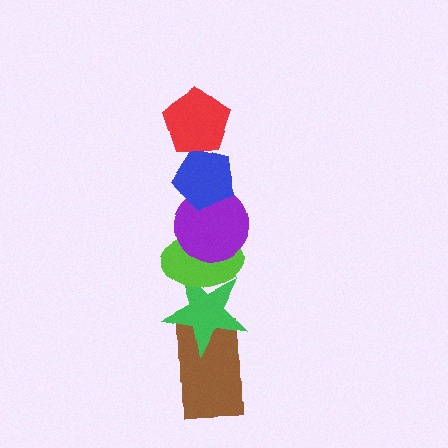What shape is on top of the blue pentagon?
The red pentagon is on top of the blue pentagon.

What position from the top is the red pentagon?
The red pentagon is 1st from the top.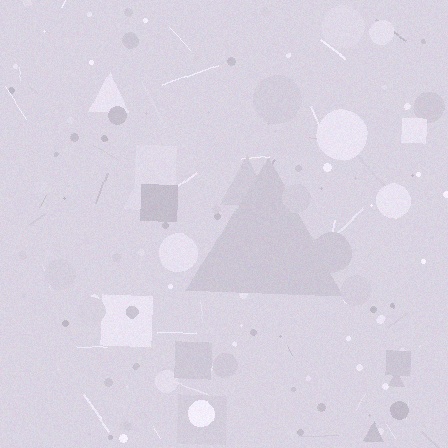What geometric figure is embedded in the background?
A triangle is embedded in the background.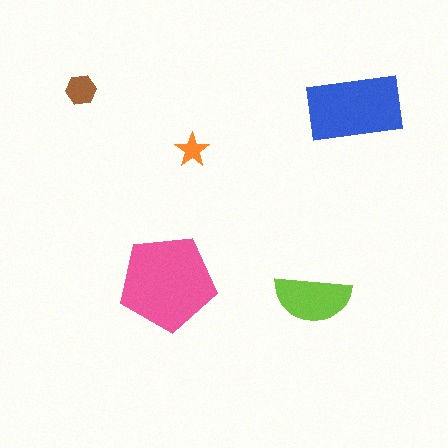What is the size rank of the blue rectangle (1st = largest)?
2nd.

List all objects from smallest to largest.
The orange star, the brown hexagon, the lime semicircle, the blue rectangle, the pink pentagon.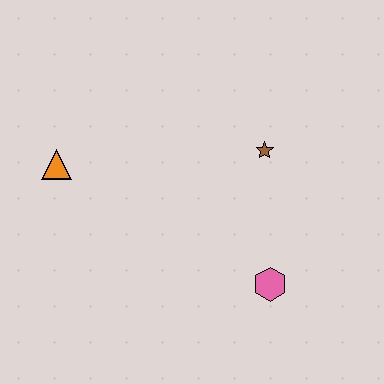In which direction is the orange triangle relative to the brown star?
The orange triangle is to the left of the brown star.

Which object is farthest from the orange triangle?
The pink hexagon is farthest from the orange triangle.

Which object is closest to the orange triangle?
The brown star is closest to the orange triangle.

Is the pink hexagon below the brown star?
Yes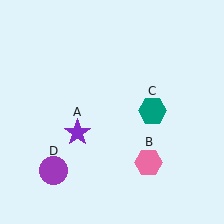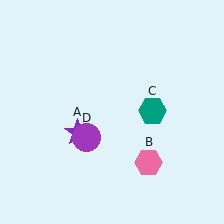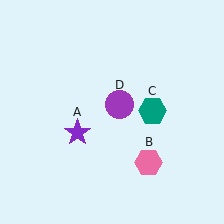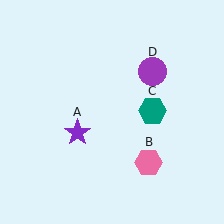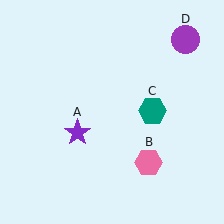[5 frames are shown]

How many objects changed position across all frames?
1 object changed position: purple circle (object D).